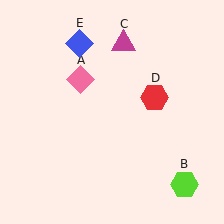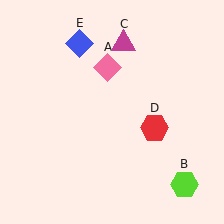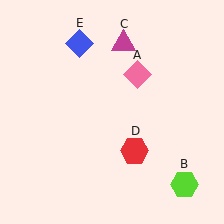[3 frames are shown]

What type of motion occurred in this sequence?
The pink diamond (object A), red hexagon (object D) rotated clockwise around the center of the scene.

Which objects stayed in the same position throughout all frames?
Lime hexagon (object B) and magenta triangle (object C) and blue diamond (object E) remained stationary.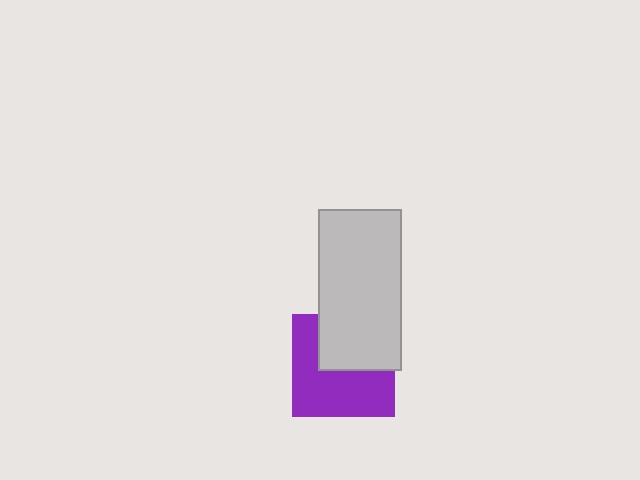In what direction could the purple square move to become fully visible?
The purple square could move down. That would shift it out from behind the light gray rectangle entirely.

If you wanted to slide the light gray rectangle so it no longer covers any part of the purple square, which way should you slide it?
Slide it up — that is the most direct way to separate the two shapes.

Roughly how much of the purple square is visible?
About half of it is visible (roughly 58%).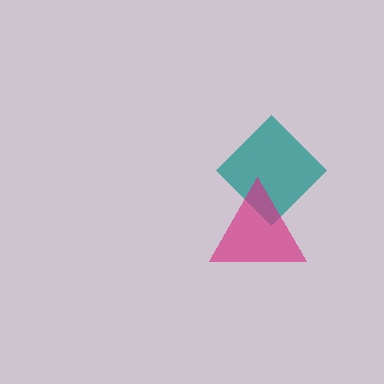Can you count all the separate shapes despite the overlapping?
Yes, there are 2 separate shapes.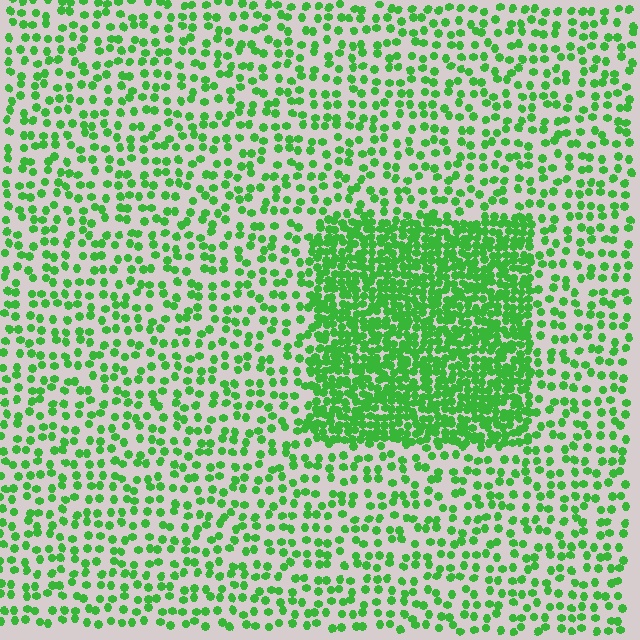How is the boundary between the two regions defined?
The boundary is defined by a change in element density (approximately 2.6x ratio). All elements are the same color, size, and shape.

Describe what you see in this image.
The image contains small green elements arranged at two different densities. A rectangle-shaped region is visible where the elements are more densely packed than the surrounding area.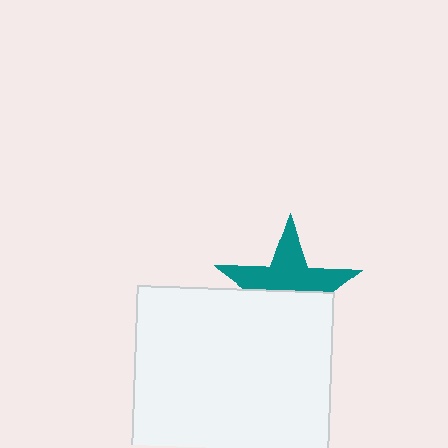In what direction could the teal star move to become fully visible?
The teal star could move up. That would shift it out from behind the white square entirely.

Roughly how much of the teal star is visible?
About half of it is visible (roughly 51%).